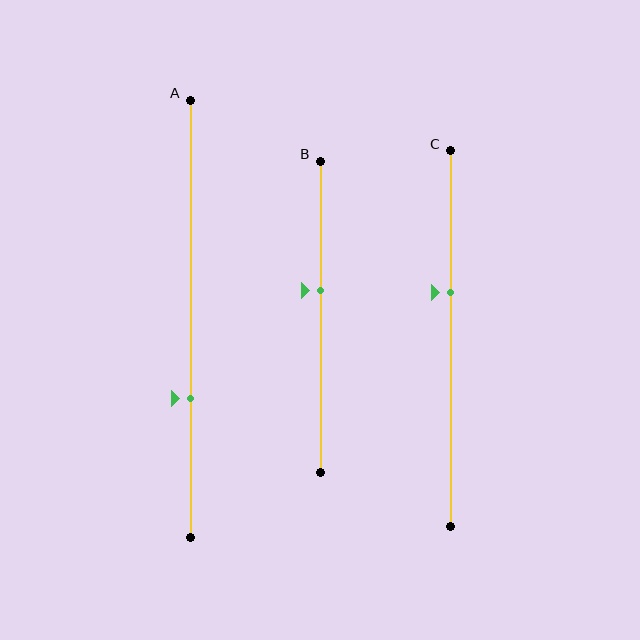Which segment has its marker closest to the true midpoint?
Segment B has its marker closest to the true midpoint.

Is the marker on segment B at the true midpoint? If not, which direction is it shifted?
No, the marker on segment B is shifted upward by about 9% of the segment length.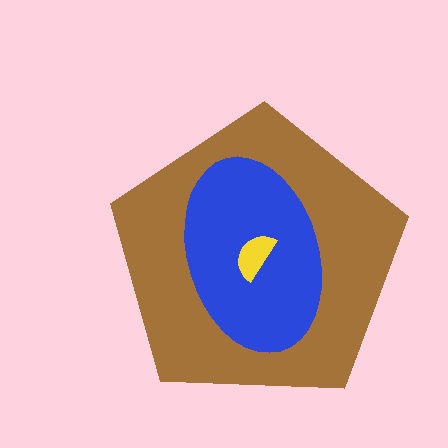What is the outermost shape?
The brown pentagon.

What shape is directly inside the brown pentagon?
The blue ellipse.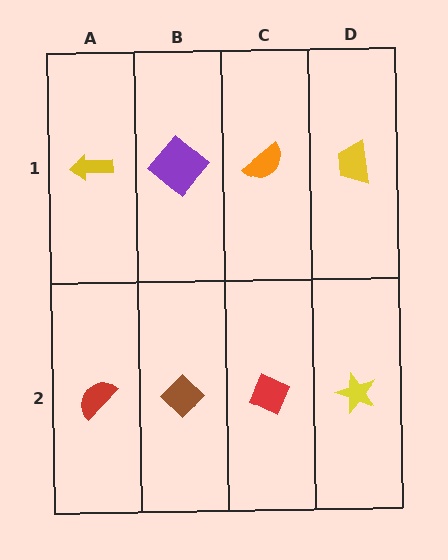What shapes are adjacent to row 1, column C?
A red diamond (row 2, column C), a purple diamond (row 1, column B), a yellow trapezoid (row 1, column D).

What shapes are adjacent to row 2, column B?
A purple diamond (row 1, column B), a red semicircle (row 2, column A), a red diamond (row 2, column C).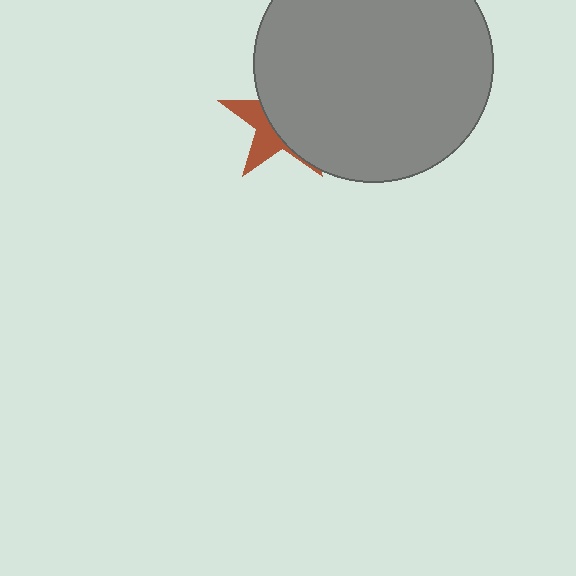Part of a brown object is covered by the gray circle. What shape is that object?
It is a star.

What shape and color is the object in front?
The object in front is a gray circle.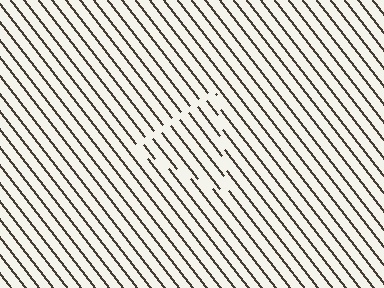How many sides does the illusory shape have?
3 sides — the line-ends trace a triangle.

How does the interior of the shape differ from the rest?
The interior of the shape contains the same grating, shifted by half a period — the contour is defined by the phase discontinuity where line-ends from the inner and outer gratings abut.